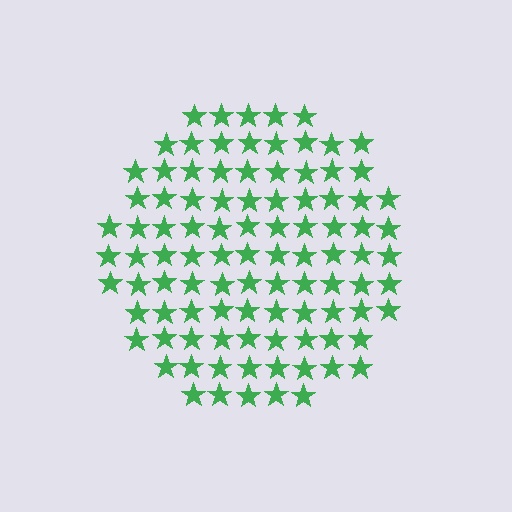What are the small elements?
The small elements are stars.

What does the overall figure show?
The overall figure shows a circle.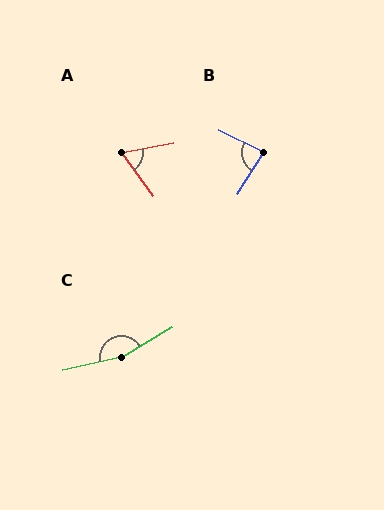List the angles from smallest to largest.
A (65°), B (84°), C (162°).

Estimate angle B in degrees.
Approximately 84 degrees.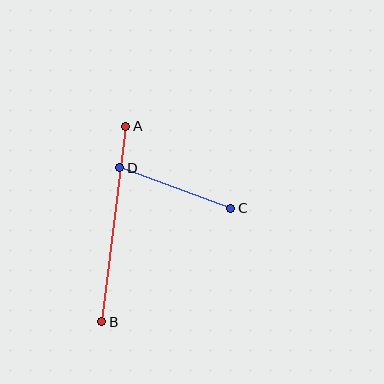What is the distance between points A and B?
The distance is approximately 197 pixels.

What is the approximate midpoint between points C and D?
The midpoint is at approximately (175, 188) pixels.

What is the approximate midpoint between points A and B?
The midpoint is at approximately (114, 224) pixels.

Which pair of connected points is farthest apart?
Points A and B are farthest apart.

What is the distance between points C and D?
The distance is approximately 118 pixels.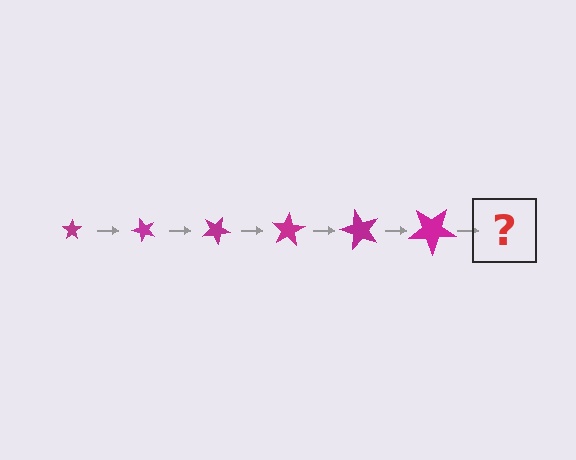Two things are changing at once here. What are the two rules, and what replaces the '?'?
The two rules are that the star grows larger each step and it rotates 50 degrees each step. The '?' should be a star, larger than the previous one and rotated 300 degrees from the start.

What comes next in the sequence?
The next element should be a star, larger than the previous one and rotated 300 degrees from the start.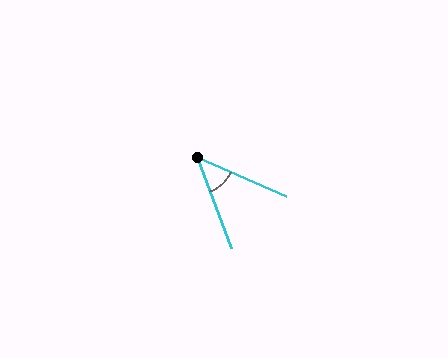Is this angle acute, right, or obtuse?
It is acute.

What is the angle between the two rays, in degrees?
Approximately 45 degrees.